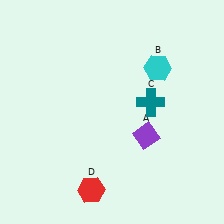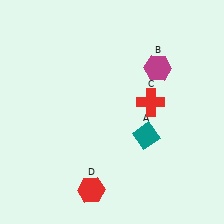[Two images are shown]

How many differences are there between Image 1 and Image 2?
There are 3 differences between the two images.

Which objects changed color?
A changed from purple to teal. B changed from cyan to magenta. C changed from teal to red.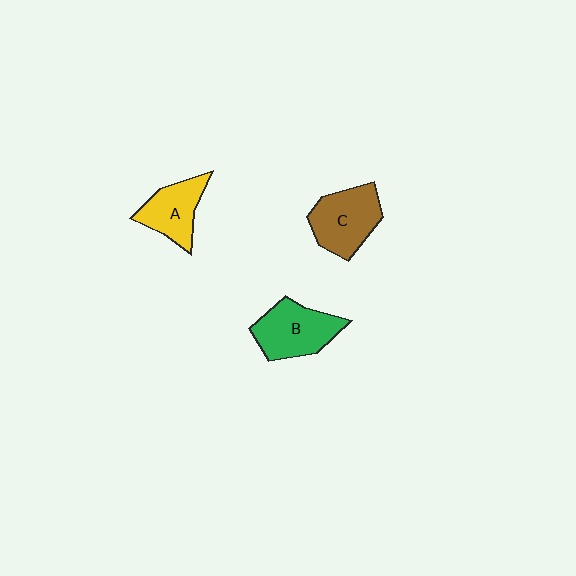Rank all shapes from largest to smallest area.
From largest to smallest: B (green), C (brown), A (yellow).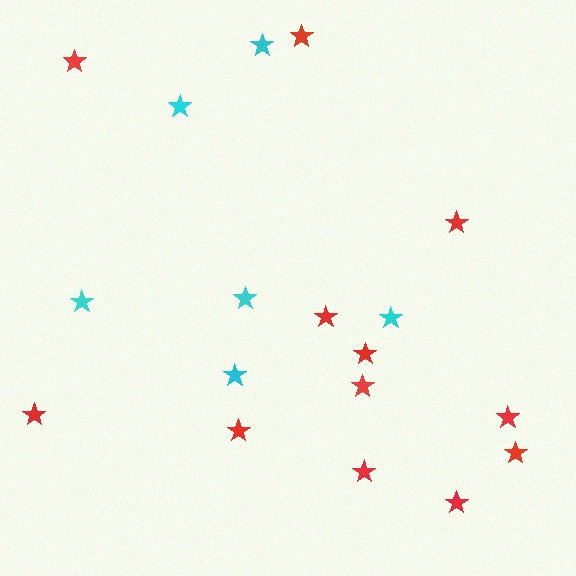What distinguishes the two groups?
There are 2 groups: one group of red stars (12) and one group of cyan stars (6).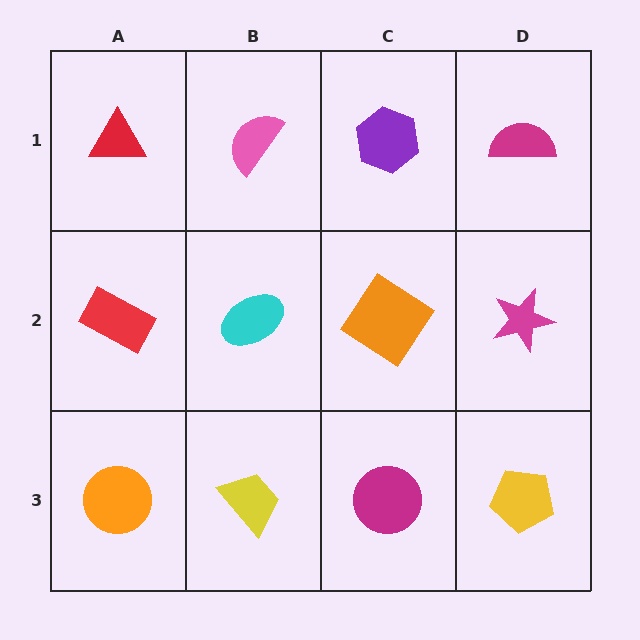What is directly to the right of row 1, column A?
A pink semicircle.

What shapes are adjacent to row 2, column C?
A purple hexagon (row 1, column C), a magenta circle (row 3, column C), a cyan ellipse (row 2, column B), a magenta star (row 2, column D).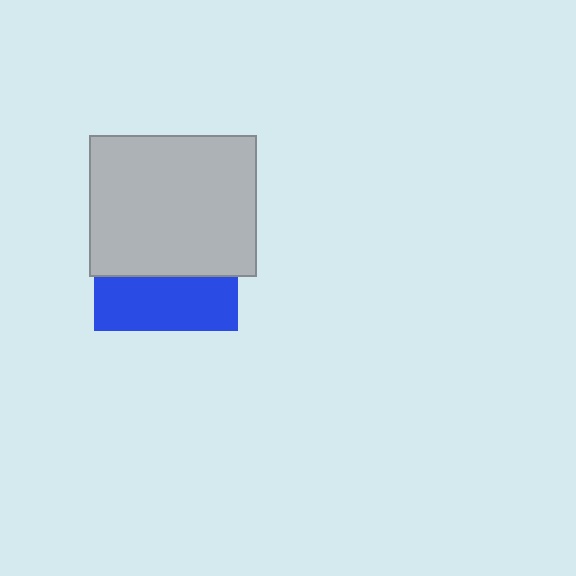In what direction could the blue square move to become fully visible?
The blue square could move down. That would shift it out from behind the light gray rectangle entirely.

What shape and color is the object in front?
The object in front is a light gray rectangle.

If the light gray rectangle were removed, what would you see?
You would see the complete blue square.